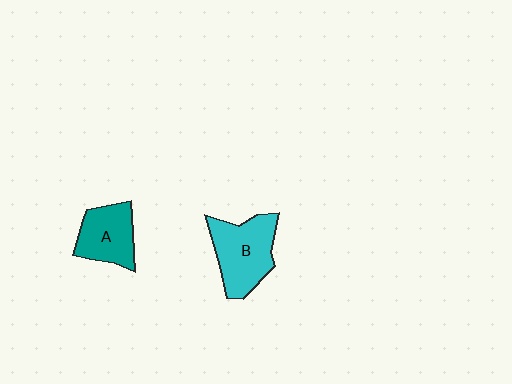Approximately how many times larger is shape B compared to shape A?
Approximately 1.3 times.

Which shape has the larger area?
Shape B (cyan).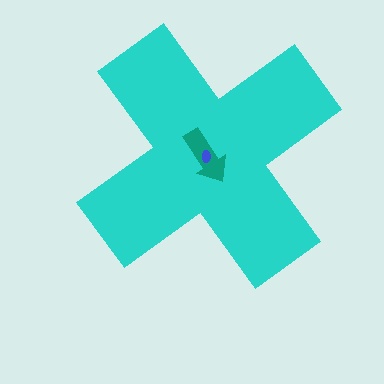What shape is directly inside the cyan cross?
The teal arrow.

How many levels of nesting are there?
3.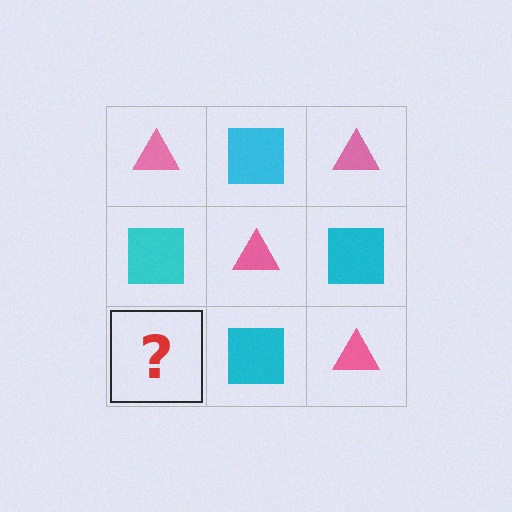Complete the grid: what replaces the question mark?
The question mark should be replaced with a pink triangle.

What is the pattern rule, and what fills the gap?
The rule is that it alternates pink triangle and cyan square in a checkerboard pattern. The gap should be filled with a pink triangle.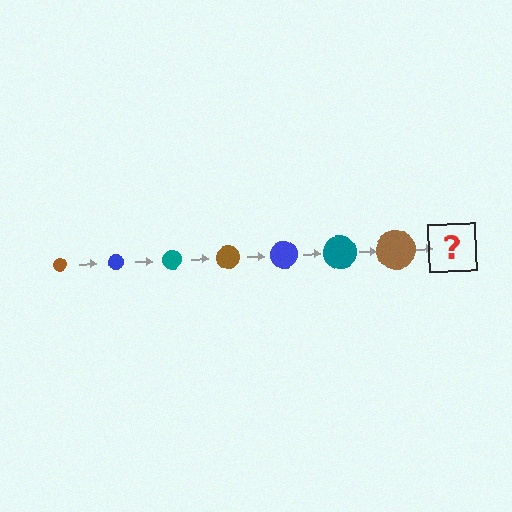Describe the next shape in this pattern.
It should be a blue circle, larger than the previous one.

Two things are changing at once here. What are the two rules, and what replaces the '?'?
The two rules are that the circle grows larger each step and the color cycles through brown, blue, and teal. The '?' should be a blue circle, larger than the previous one.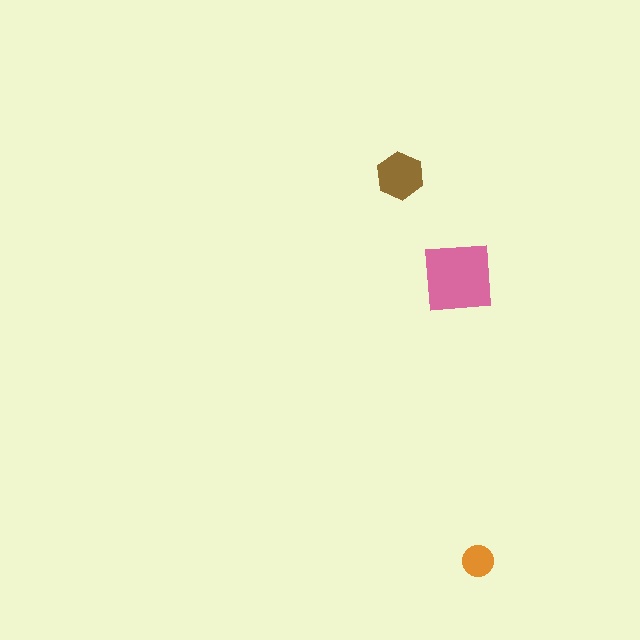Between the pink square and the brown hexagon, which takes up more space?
The pink square.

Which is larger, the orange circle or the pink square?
The pink square.